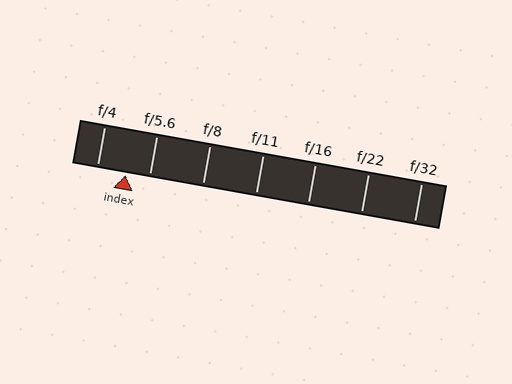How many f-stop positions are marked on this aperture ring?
There are 7 f-stop positions marked.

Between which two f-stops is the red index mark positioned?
The index mark is between f/4 and f/5.6.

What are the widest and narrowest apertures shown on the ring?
The widest aperture shown is f/4 and the narrowest is f/32.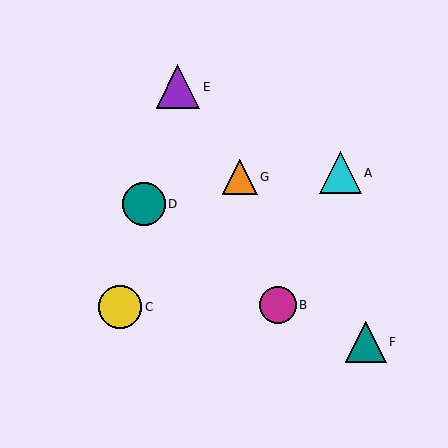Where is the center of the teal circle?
The center of the teal circle is at (144, 204).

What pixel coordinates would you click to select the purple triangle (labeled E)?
Click at (178, 87) to select the purple triangle E.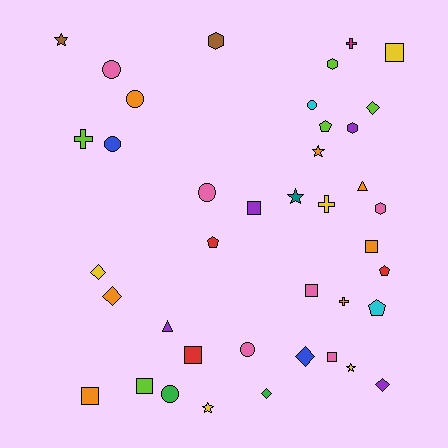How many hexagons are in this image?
There are 4 hexagons.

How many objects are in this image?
There are 40 objects.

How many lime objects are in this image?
There are 5 lime objects.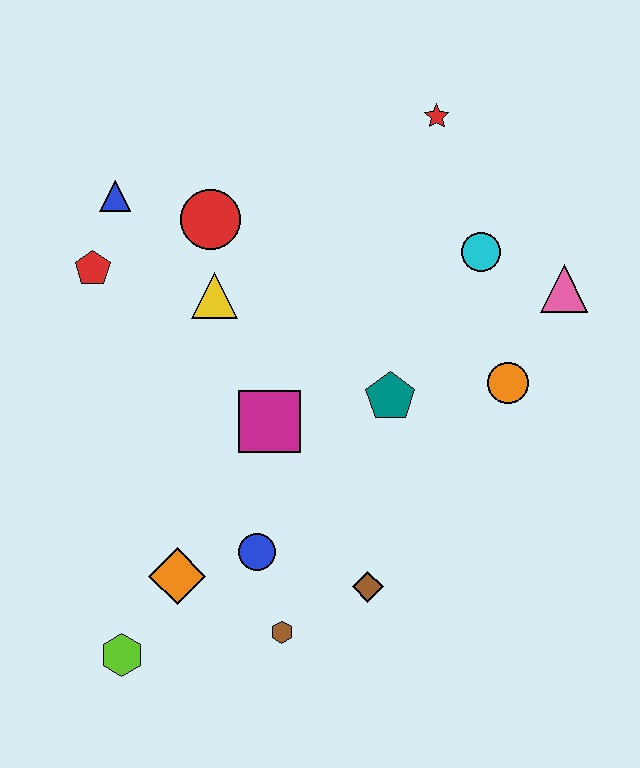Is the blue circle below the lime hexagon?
No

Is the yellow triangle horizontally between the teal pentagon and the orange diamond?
Yes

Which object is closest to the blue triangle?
The red pentagon is closest to the blue triangle.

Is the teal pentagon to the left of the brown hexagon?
No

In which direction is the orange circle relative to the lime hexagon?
The orange circle is to the right of the lime hexagon.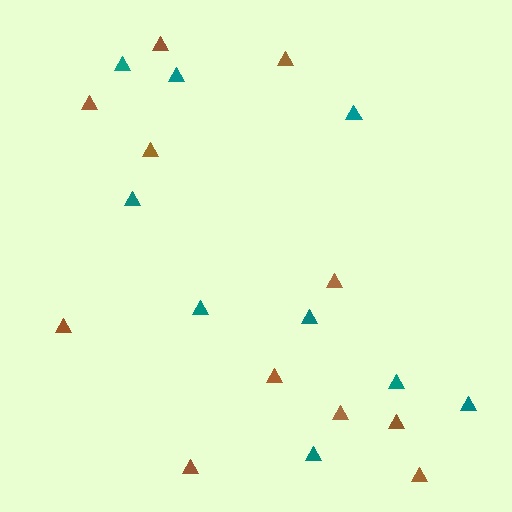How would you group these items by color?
There are 2 groups: one group of teal triangles (9) and one group of brown triangles (11).